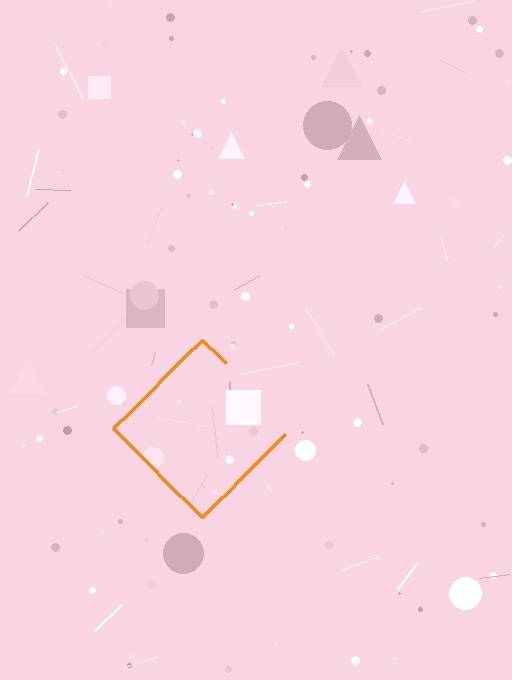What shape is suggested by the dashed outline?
The dashed outline suggests a diamond.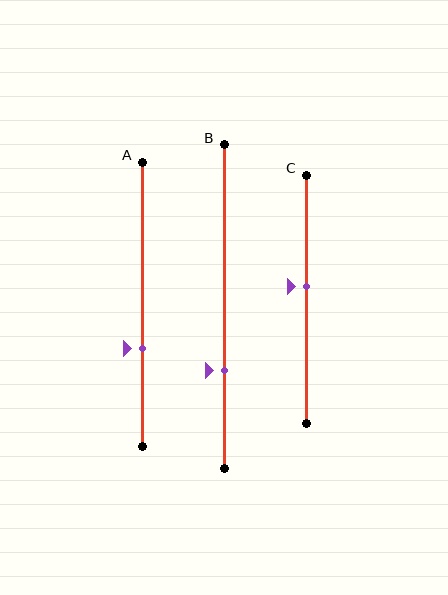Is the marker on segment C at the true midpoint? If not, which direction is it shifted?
No, the marker on segment C is shifted upward by about 5% of the segment length.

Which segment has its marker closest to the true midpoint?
Segment C has its marker closest to the true midpoint.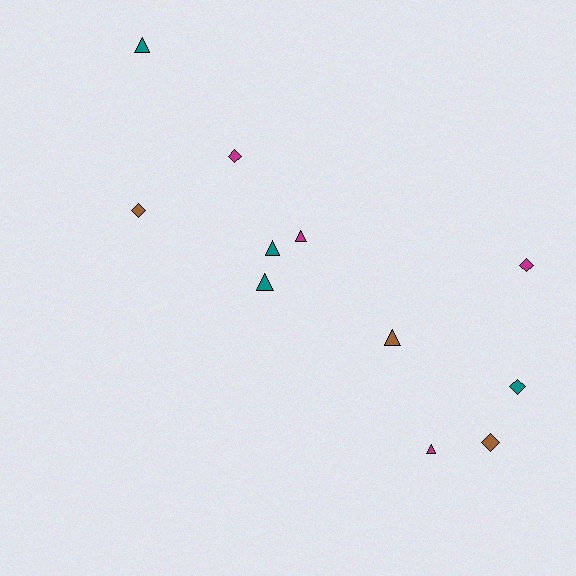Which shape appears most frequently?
Triangle, with 6 objects.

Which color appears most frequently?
Teal, with 4 objects.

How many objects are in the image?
There are 11 objects.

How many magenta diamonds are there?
There are 2 magenta diamonds.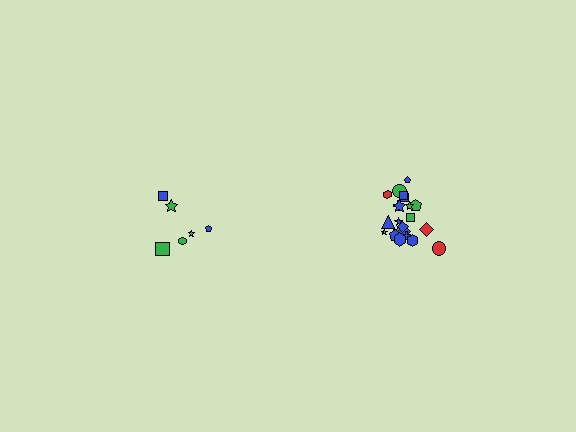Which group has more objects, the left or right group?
The right group.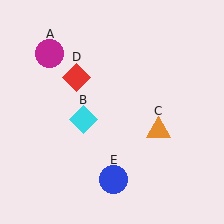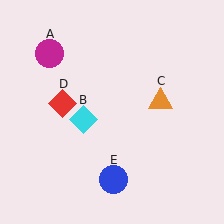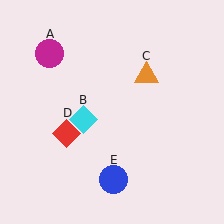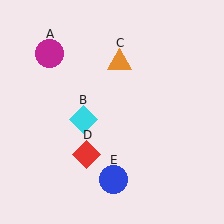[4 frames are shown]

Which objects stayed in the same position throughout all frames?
Magenta circle (object A) and cyan diamond (object B) and blue circle (object E) remained stationary.